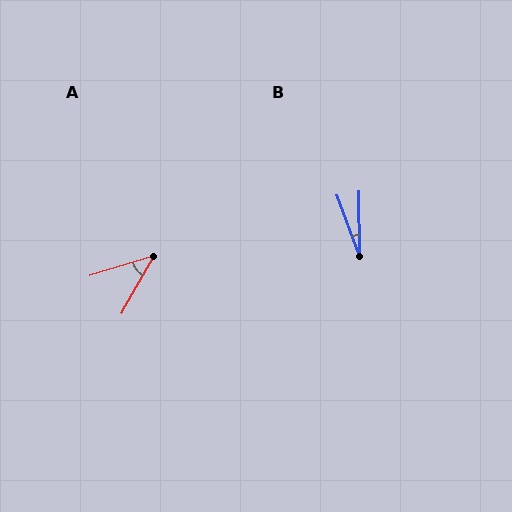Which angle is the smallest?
B, at approximately 20 degrees.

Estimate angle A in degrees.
Approximately 44 degrees.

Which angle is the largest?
A, at approximately 44 degrees.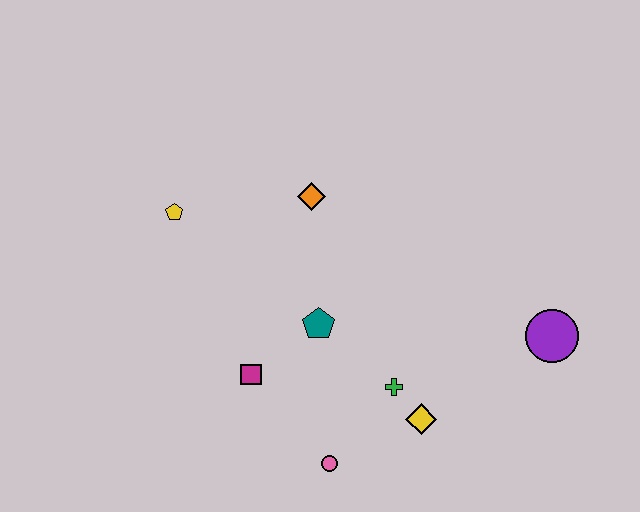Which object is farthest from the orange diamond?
The purple circle is farthest from the orange diamond.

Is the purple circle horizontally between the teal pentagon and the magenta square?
No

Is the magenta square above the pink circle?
Yes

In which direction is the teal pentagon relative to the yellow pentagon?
The teal pentagon is to the right of the yellow pentagon.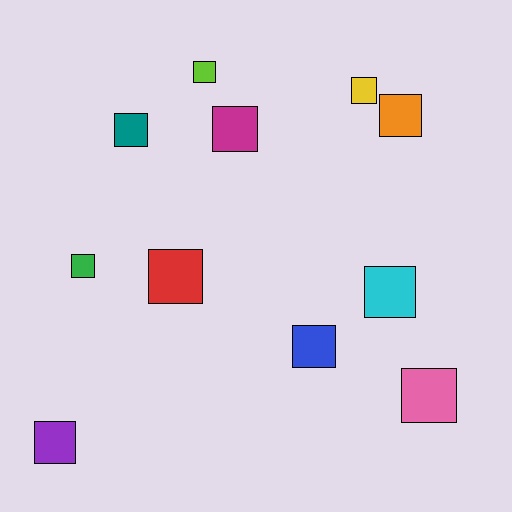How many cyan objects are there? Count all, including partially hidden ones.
There is 1 cyan object.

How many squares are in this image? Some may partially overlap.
There are 11 squares.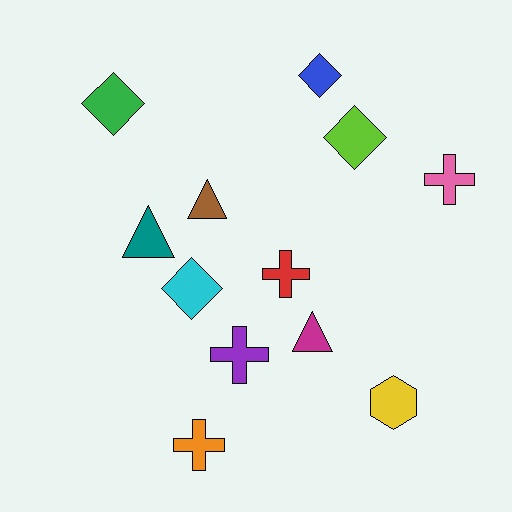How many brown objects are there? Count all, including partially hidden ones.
There is 1 brown object.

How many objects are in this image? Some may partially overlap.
There are 12 objects.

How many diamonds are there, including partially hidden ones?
There are 4 diamonds.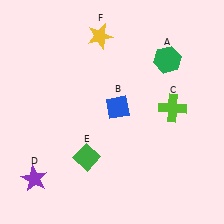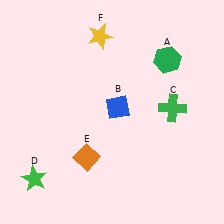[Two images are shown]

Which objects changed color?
C changed from lime to green. D changed from purple to green. E changed from green to orange.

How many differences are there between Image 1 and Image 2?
There are 3 differences between the two images.